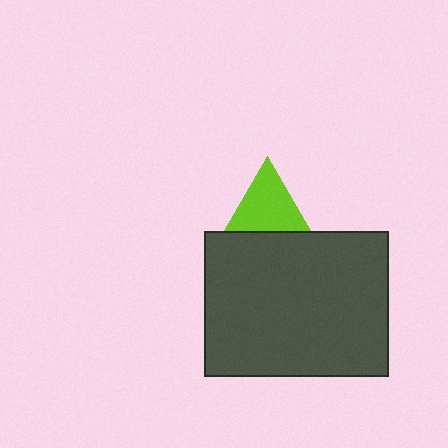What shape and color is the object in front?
The object in front is a dark gray rectangle.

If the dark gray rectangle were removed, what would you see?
You would see the complete lime triangle.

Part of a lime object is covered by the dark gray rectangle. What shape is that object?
It is a triangle.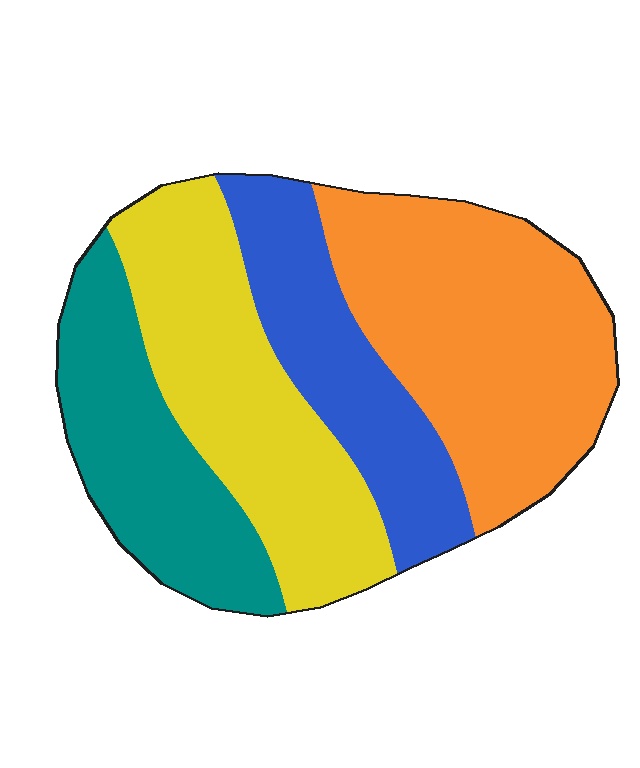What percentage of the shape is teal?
Teal covers 20% of the shape.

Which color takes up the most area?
Orange, at roughly 35%.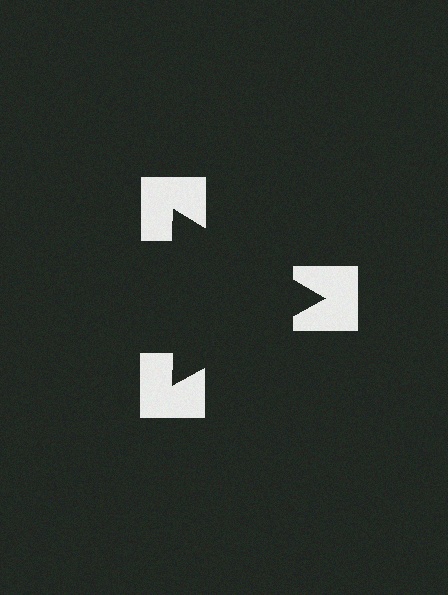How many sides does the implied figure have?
3 sides.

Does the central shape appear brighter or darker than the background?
It typically appears slightly darker than the background, even though no actual brightness change is drawn.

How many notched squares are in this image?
There are 3 — one at each vertex of the illusory triangle.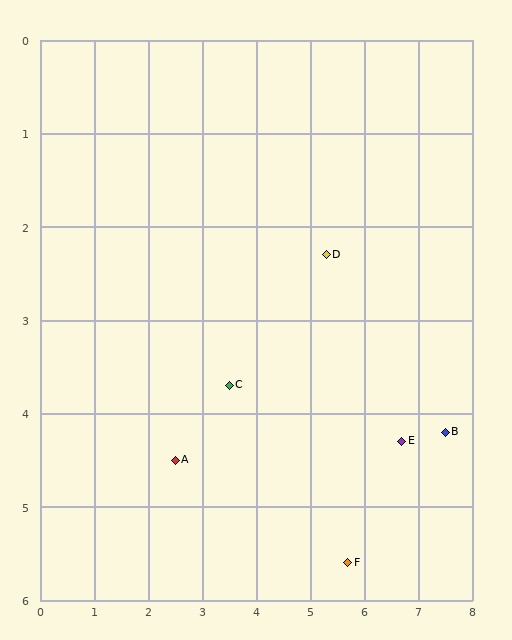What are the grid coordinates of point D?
Point D is at approximately (5.3, 2.3).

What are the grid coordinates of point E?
Point E is at approximately (6.7, 4.3).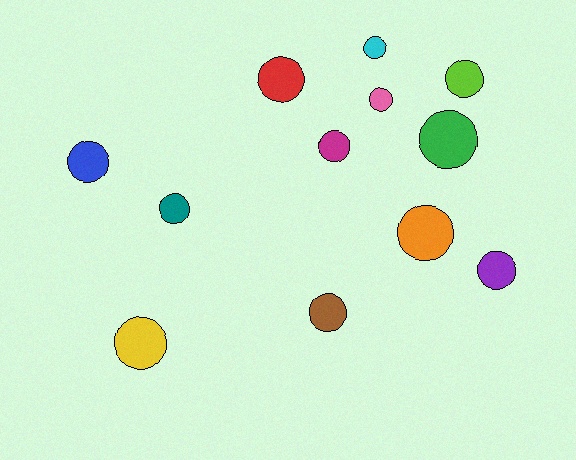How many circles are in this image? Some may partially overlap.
There are 12 circles.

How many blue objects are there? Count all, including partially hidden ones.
There is 1 blue object.